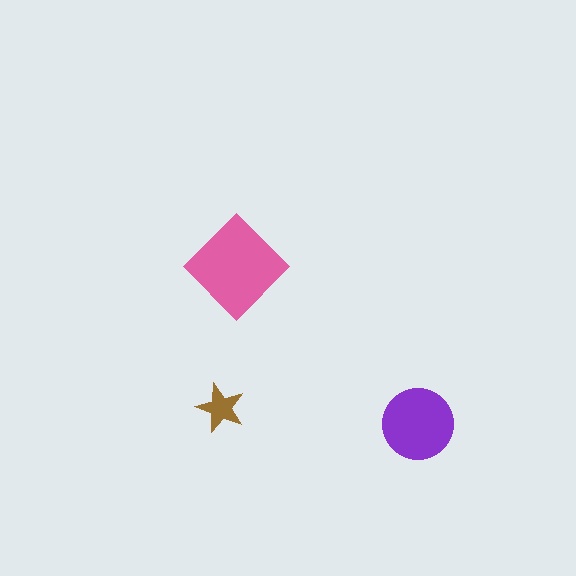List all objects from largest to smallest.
The pink diamond, the purple circle, the brown star.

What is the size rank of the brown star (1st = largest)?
3rd.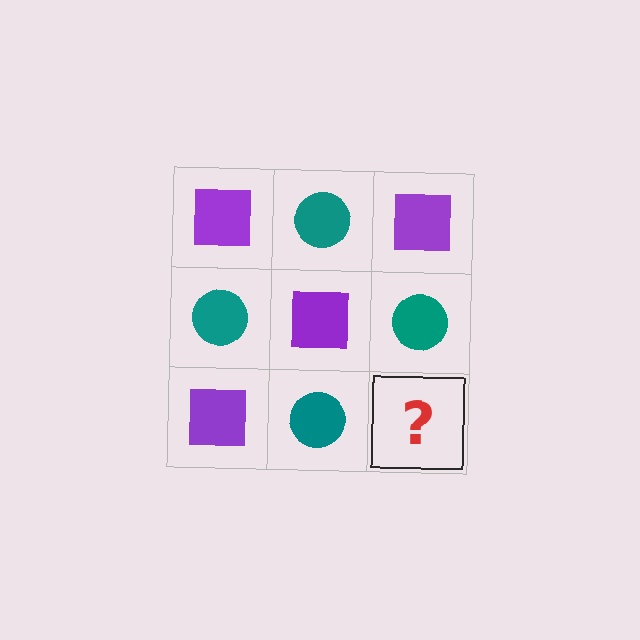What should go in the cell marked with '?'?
The missing cell should contain a purple square.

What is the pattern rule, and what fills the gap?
The rule is that it alternates purple square and teal circle in a checkerboard pattern. The gap should be filled with a purple square.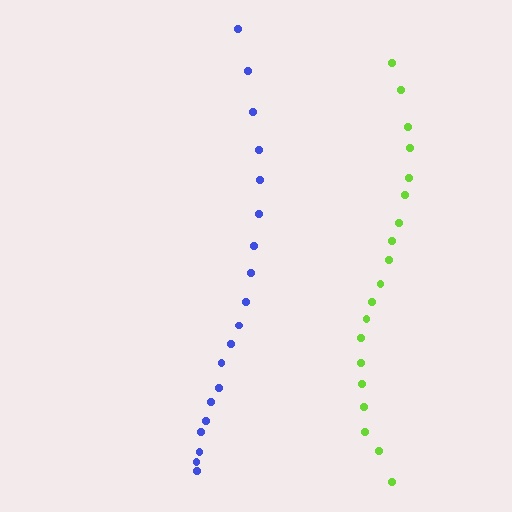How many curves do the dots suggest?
There are 2 distinct paths.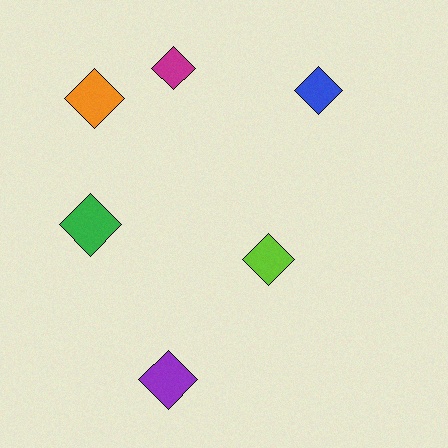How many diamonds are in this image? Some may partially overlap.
There are 6 diamonds.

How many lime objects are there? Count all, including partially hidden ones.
There is 1 lime object.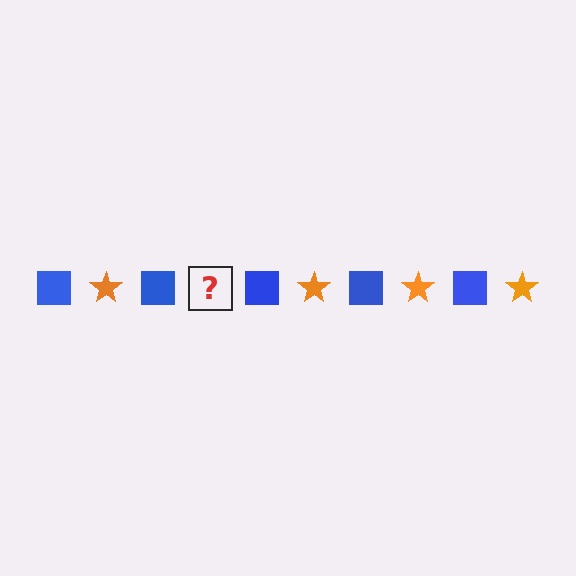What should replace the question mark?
The question mark should be replaced with an orange star.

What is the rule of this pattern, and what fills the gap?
The rule is that the pattern alternates between blue square and orange star. The gap should be filled with an orange star.